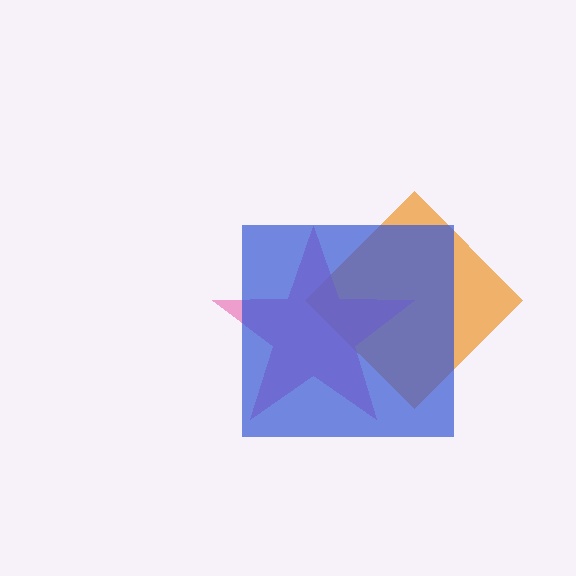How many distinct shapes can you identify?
There are 3 distinct shapes: an orange diamond, a pink star, a blue square.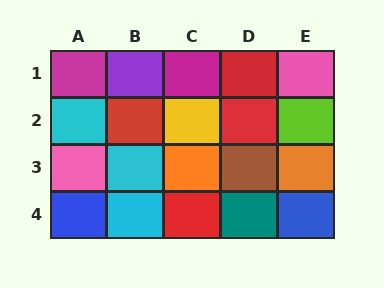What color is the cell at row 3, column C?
Orange.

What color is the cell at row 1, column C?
Magenta.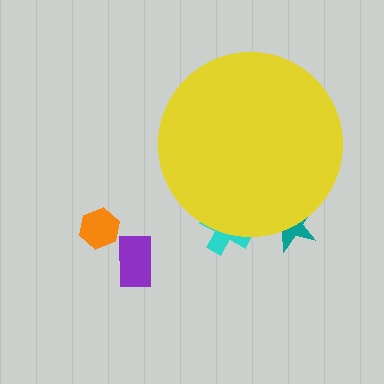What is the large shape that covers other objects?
A yellow circle.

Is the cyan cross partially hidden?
Yes, the cyan cross is partially hidden behind the yellow circle.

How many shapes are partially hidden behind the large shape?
2 shapes are partially hidden.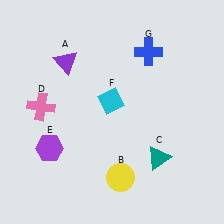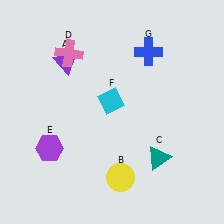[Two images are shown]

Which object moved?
The pink cross (D) moved up.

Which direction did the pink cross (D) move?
The pink cross (D) moved up.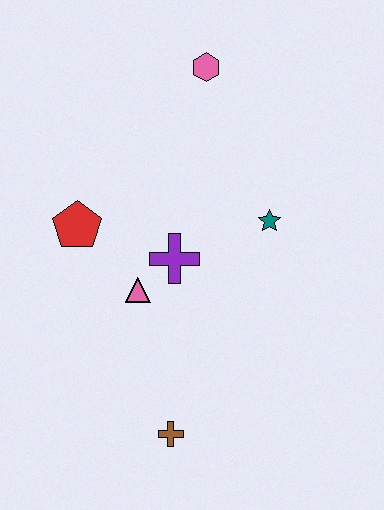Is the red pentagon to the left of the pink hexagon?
Yes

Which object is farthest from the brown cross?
The pink hexagon is farthest from the brown cross.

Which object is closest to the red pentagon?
The pink triangle is closest to the red pentagon.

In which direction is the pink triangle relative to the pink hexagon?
The pink triangle is below the pink hexagon.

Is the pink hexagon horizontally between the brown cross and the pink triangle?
No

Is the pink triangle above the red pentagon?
No